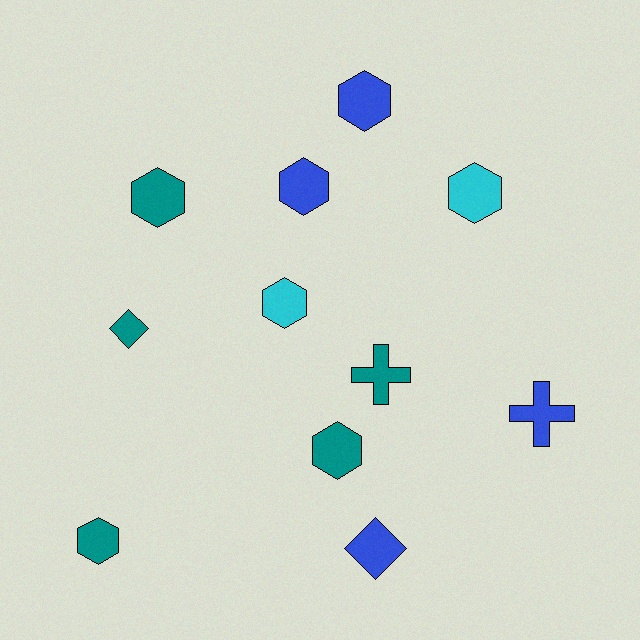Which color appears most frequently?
Teal, with 5 objects.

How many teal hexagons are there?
There are 3 teal hexagons.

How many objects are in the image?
There are 11 objects.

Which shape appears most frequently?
Hexagon, with 7 objects.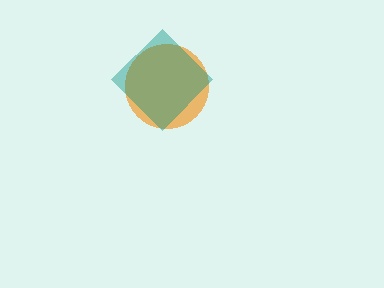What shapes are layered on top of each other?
The layered shapes are: an orange circle, a teal diamond.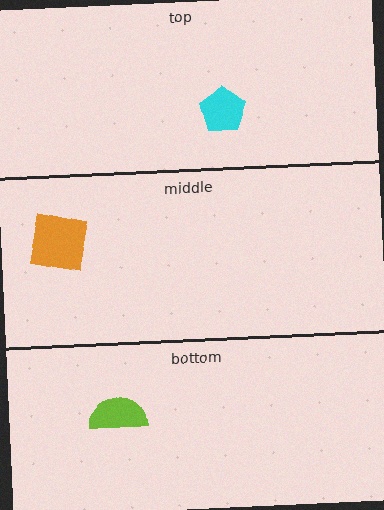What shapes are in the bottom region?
The lime semicircle.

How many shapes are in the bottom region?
1.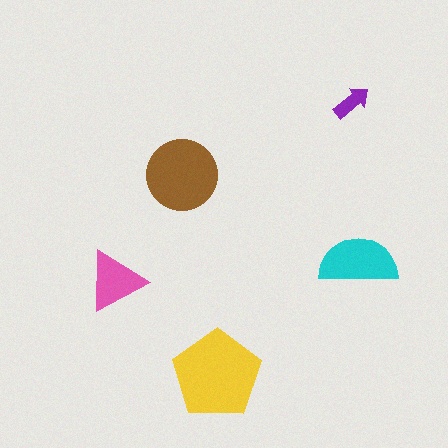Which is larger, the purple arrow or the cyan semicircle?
The cyan semicircle.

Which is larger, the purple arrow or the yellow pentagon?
The yellow pentagon.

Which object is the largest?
The yellow pentagon.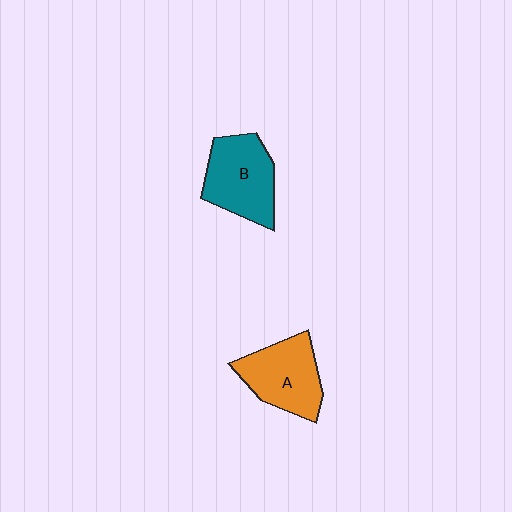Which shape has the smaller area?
Shape A (orange).